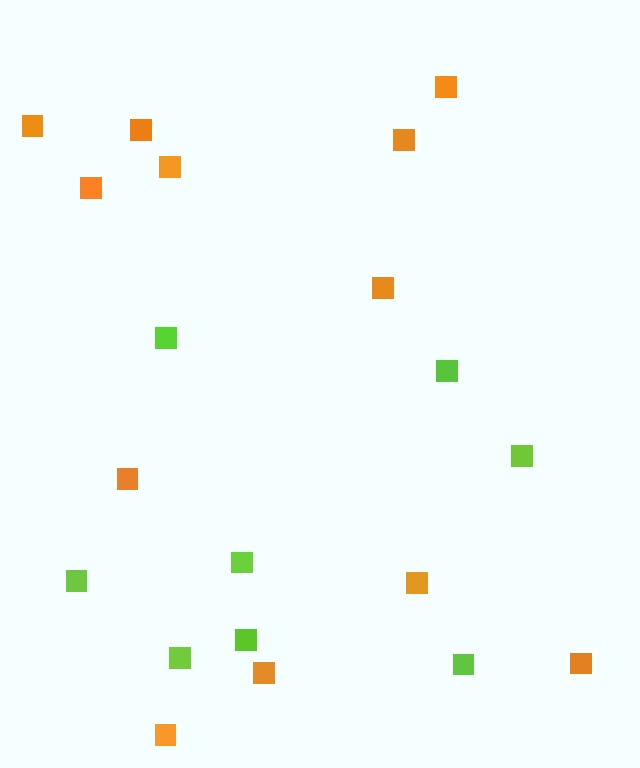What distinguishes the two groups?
There are 2 groups: one group of lime squares (8) and one group of orange squares (12).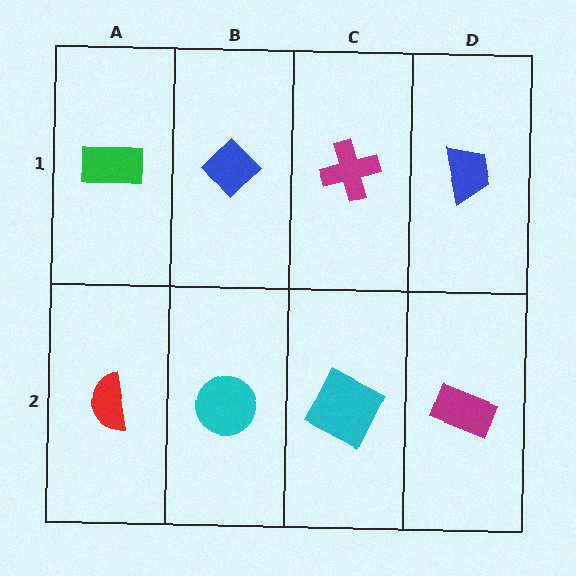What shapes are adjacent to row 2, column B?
A blue diamond (row 1, column B), a red semicircle (row 2, column A), a cyan square (row 2, column C).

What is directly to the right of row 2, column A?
A cyan circle.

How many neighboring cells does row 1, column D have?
2.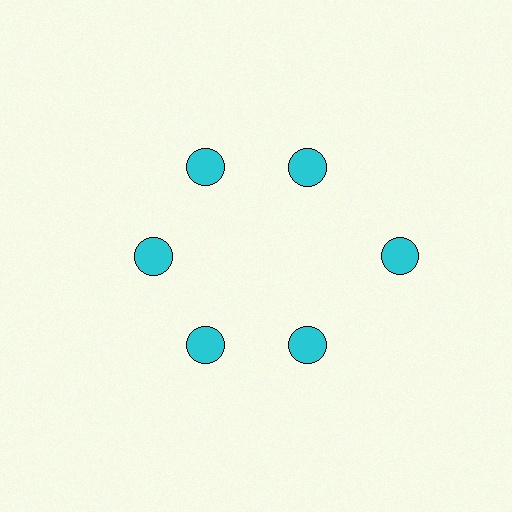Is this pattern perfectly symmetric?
No. The 6 cyan circles are arranged in a ring, but one element near the 3 o'clock position is pushed outward from the center, breaking the 6-fold rotational symmetry.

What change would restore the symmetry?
The symmetry would be restored by moving it inward, back onto the ring so that all 6 circles sit at equal angles and equal distance from the center.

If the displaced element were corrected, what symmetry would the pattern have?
It would have 6-fold rotational symmetry — the pattern would map onto itself every 60 degrees.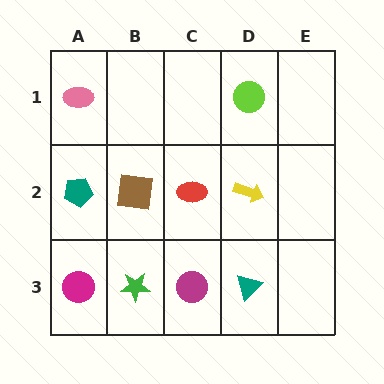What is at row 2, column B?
A brown square.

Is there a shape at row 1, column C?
No, that cell is empty.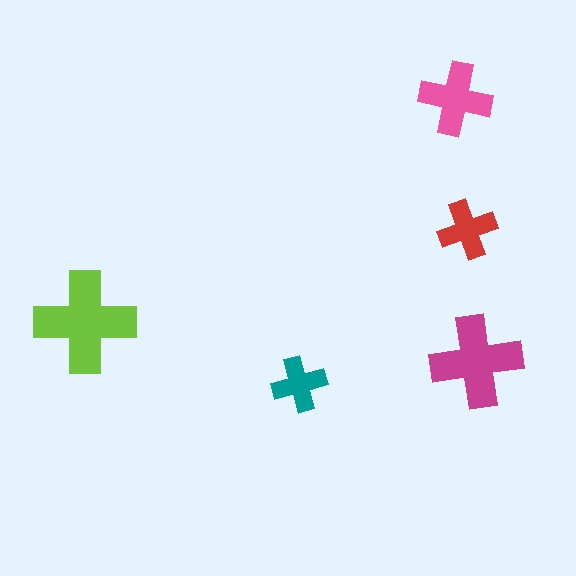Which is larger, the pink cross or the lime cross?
The lime one.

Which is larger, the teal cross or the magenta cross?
The magenta one.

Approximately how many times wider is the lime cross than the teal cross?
About 2 times wider.